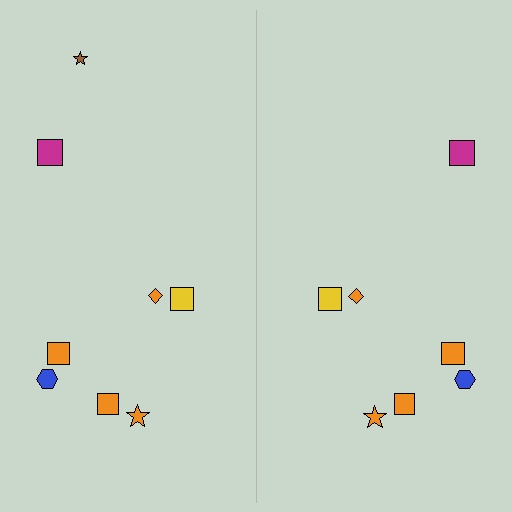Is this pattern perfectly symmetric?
No, the pattern is not perfectly symmetric. A brown star is missing from the right side.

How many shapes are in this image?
There are 15 shapes in this image.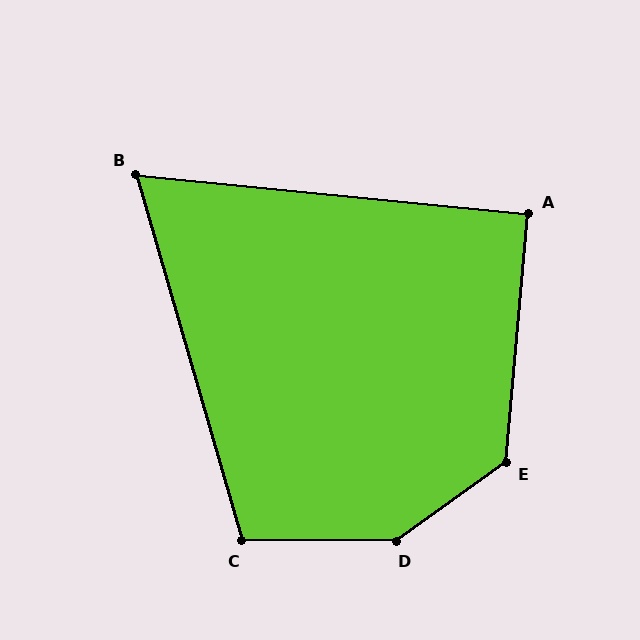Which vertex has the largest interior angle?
D, at approximately 144 degrees.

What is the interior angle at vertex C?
Approximately 106 degrees (obtuse).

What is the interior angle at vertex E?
Approximately 131 degrees (obtuse).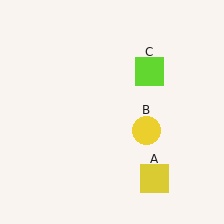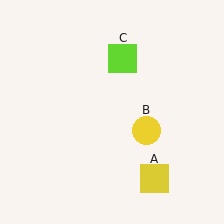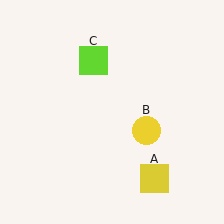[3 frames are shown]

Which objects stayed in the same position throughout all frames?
Yellow square (object A) and yellow circle (object B) remained stationary.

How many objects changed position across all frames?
1 object changed position: lime square (object C).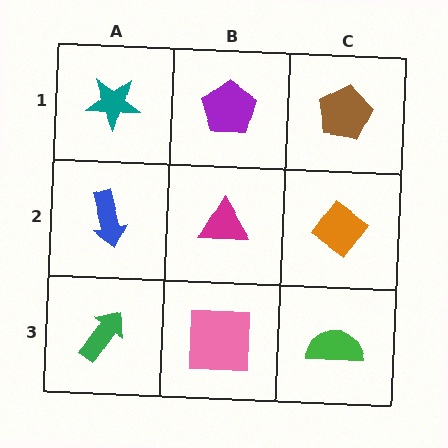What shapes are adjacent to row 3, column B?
A magenta triangle (row 2, column B), a green arrow (row 3, column A), a green semicircle (row 3, column C).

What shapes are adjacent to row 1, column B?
A magenta triangle (row 2, column B), a teal star (row 1, column A), a brown pentagon (row 1, column C).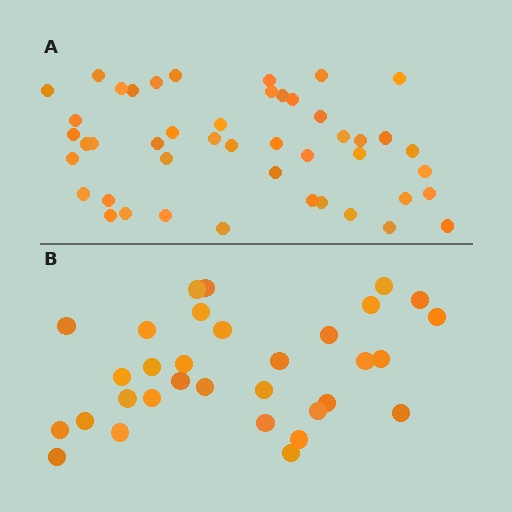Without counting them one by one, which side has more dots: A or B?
Region A (the top region) has more dots.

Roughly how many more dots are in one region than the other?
Region A has approximately 15 more dots than region B.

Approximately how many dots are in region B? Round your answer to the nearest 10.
About 30 dots. (The exact count is 32, which rounds to 30.)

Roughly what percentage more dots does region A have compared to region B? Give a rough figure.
About 45% more.